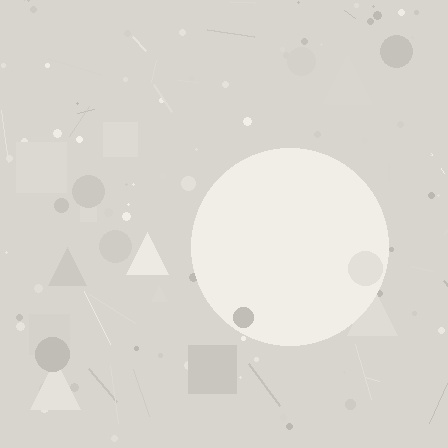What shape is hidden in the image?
A circle is hidden in the image.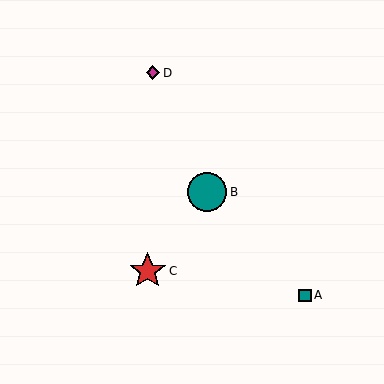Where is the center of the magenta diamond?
The center of the magenta diamond is at (153, 73).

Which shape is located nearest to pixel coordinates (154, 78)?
The magenta diamond (labeled D) at (153, 73) is nearest to that location.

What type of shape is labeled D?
Shape D is a magenta diamond.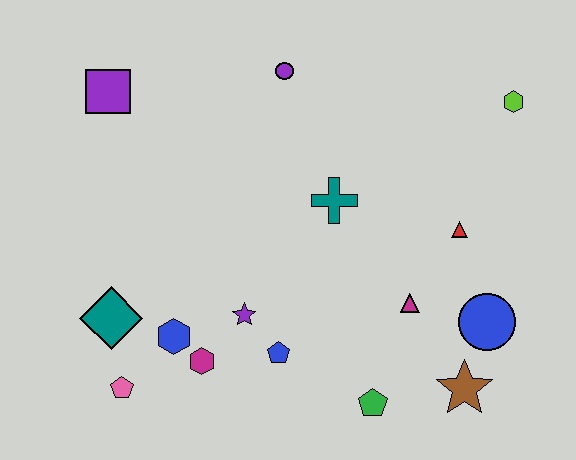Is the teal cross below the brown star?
No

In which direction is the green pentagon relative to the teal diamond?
The green pentagon is to the right of the teal diamond.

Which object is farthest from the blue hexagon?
The lime hexagon is farthest from the blue hexagon.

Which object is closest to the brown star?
The blue circle is closest to the brown star.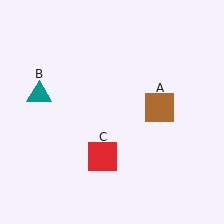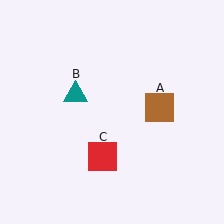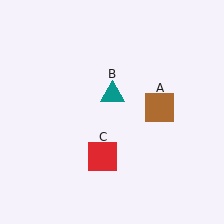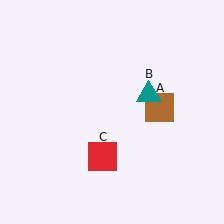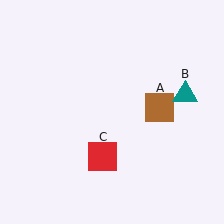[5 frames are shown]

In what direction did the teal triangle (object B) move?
The teal triangle (object B) moved right.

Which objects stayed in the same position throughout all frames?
Brown square (object A) and red square (object C) remained stationary.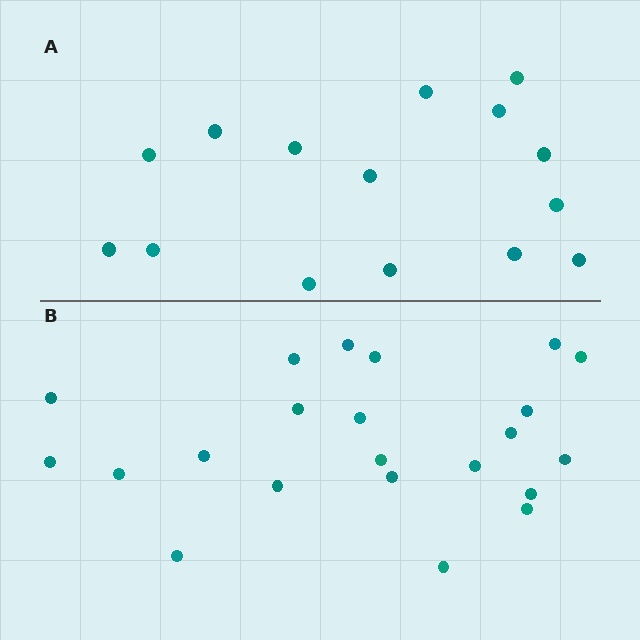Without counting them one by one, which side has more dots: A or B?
Region B (the bottom region) has more dots.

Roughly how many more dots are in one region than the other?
Region B has roughly 8 or so more dots than region A.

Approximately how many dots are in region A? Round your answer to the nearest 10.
About 20 dots. (The exact count is 15, which rounds to 20.)